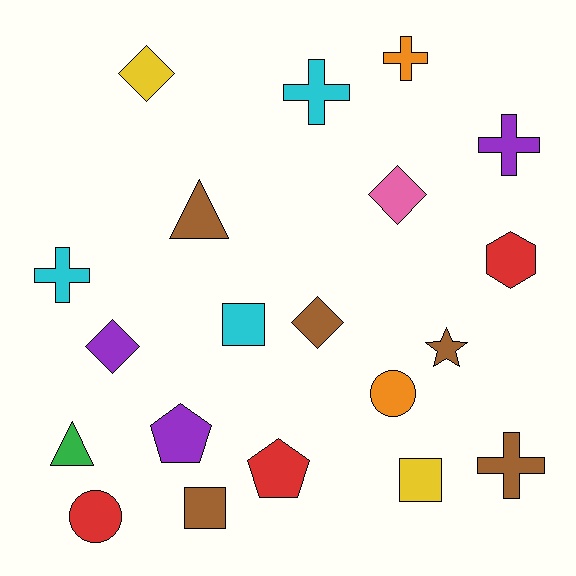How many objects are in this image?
There are 20 objects.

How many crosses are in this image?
There are 5 crosses.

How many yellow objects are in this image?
There are 2 yellow objects.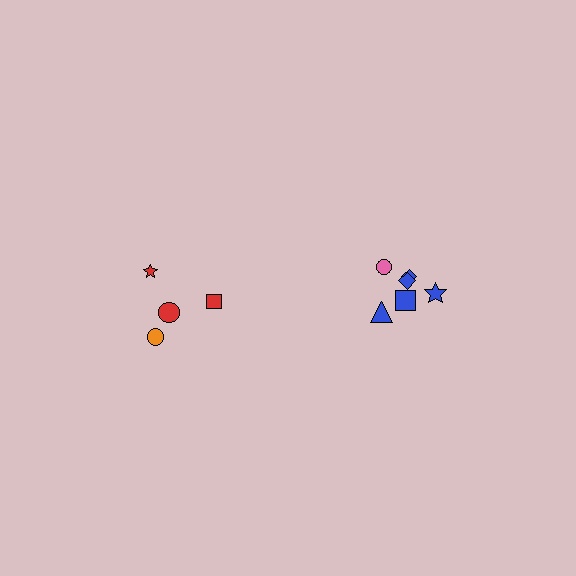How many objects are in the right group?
There are 6 objects.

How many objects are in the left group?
There are 4 objects.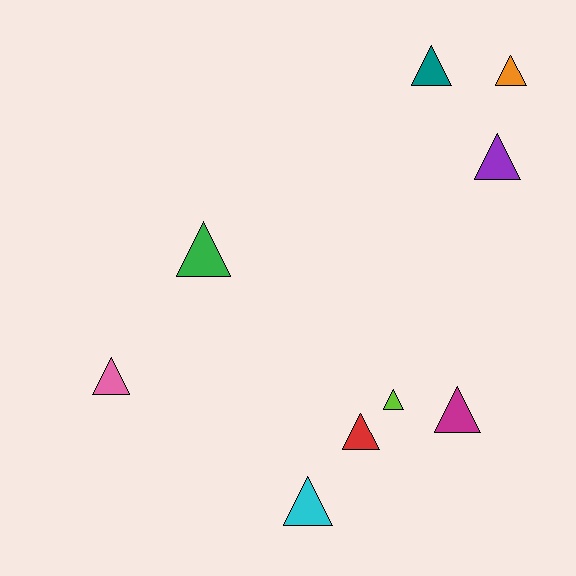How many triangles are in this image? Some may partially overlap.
There are 9 triangles.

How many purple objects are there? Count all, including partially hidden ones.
There is 1 purple object.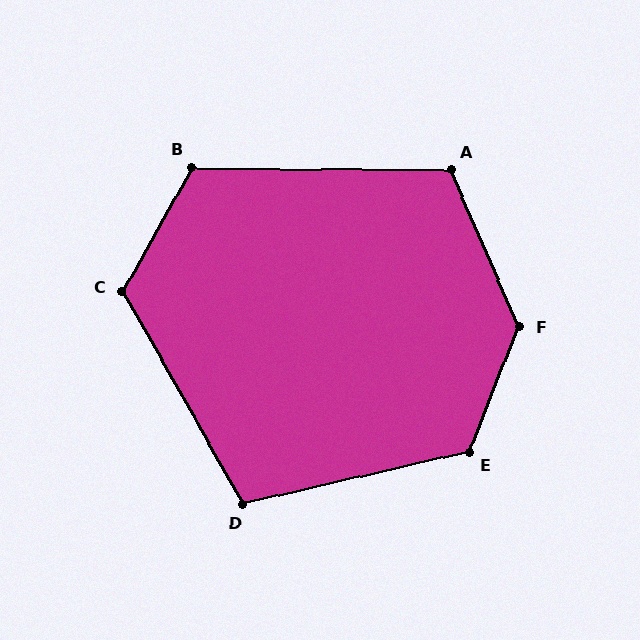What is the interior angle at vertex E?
Approximately 125 degrees (obtuse).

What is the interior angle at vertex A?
Approximately 114 degrees (obtuse).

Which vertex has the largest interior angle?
F, at approximately 135 degrees.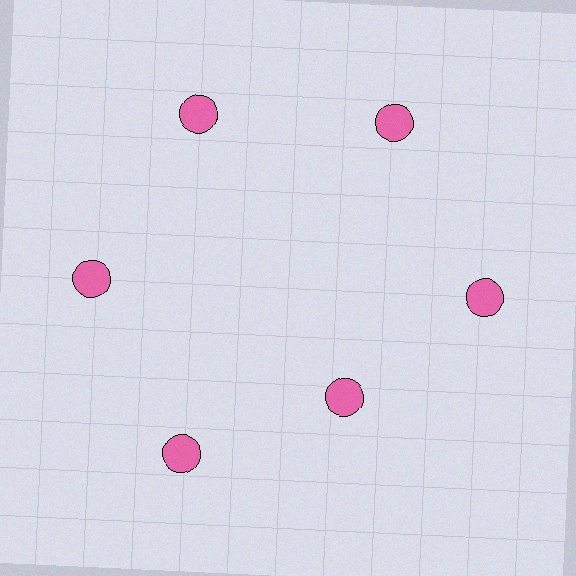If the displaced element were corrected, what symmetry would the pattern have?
It would have 6-fold rotational symmetry — the pattern would map onto itself every 60 degrees.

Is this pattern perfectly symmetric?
No. The 6 pink circles are arranged in a ring, but one element near the 5 o'clock position is pulled inward toward the center, breaking the 6-fold rotational symmetry.